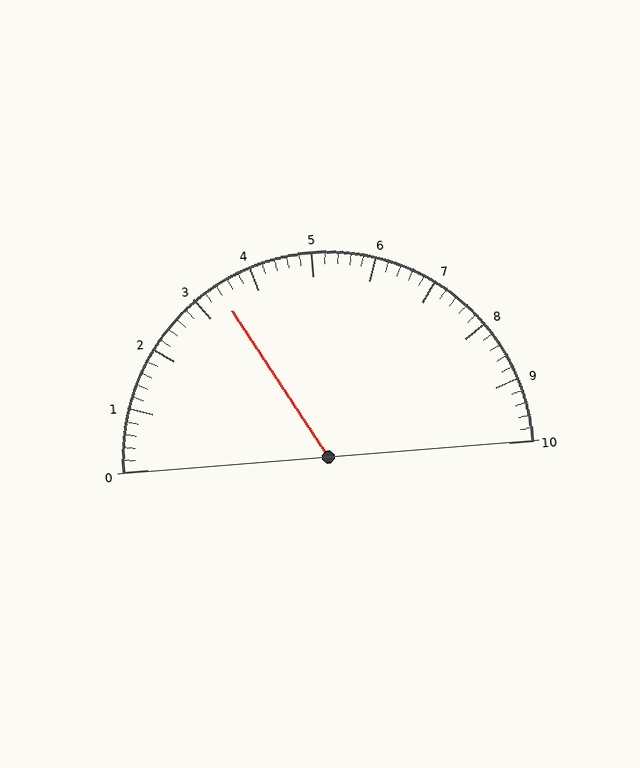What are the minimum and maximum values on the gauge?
The gauge ranges from 0 to 10.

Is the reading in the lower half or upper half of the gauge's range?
The reading is in the lower half of the range (0 to 10).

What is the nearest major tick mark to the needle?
The nearest major tick mark is 3.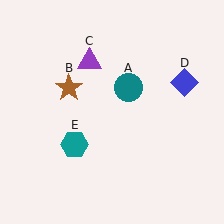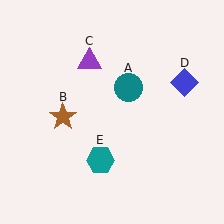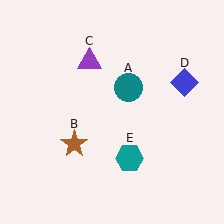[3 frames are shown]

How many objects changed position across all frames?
2 objects changed position: brown star (object B), teal hexagon (object E).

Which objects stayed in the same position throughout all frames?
Teal circle (object A) and purple triangle (object C) and blue diamond (object D) remained stationary.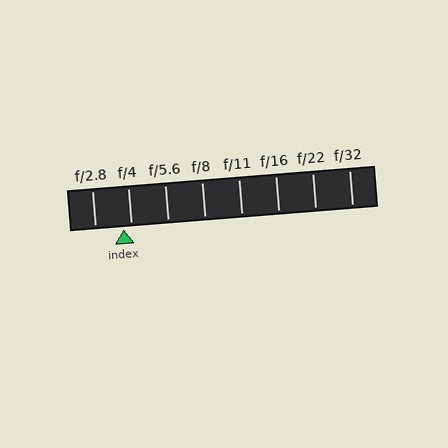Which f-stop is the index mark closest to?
The index mark is closest to f/4.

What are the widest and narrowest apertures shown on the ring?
The widest aperture shown is f/2.8 and the narrowest is f/32.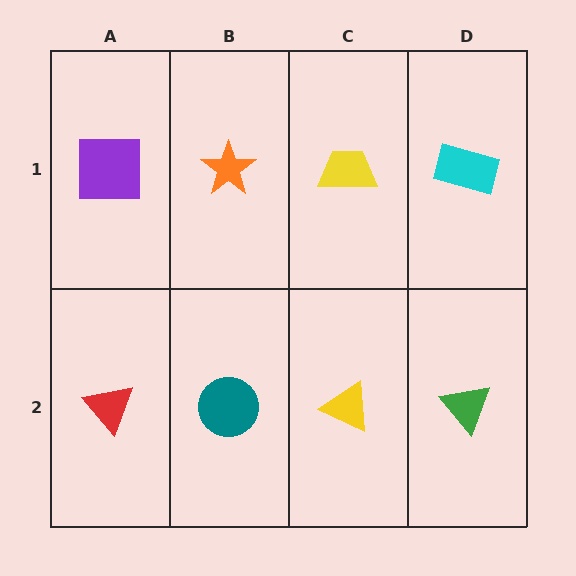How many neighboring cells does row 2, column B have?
3.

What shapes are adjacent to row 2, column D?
A cyan rectangle (row 1, column D), a yellow triangle (row 2, column C).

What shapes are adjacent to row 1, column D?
A green triangle (row 2, column D), a yellow trapezoid (row 1, column C).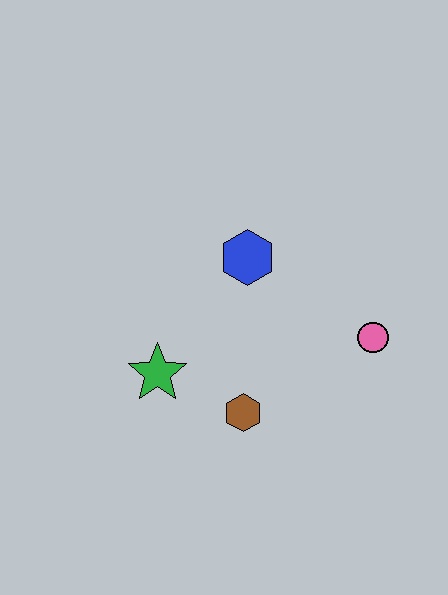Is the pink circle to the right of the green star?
Yes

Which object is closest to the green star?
The brown hexagon is closest to the green star.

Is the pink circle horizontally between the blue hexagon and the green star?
No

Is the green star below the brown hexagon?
No